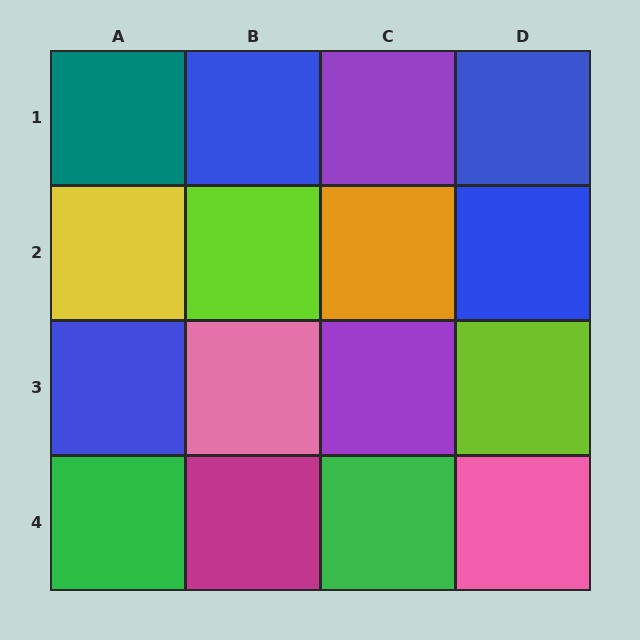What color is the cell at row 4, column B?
Magenta.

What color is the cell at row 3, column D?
Lime.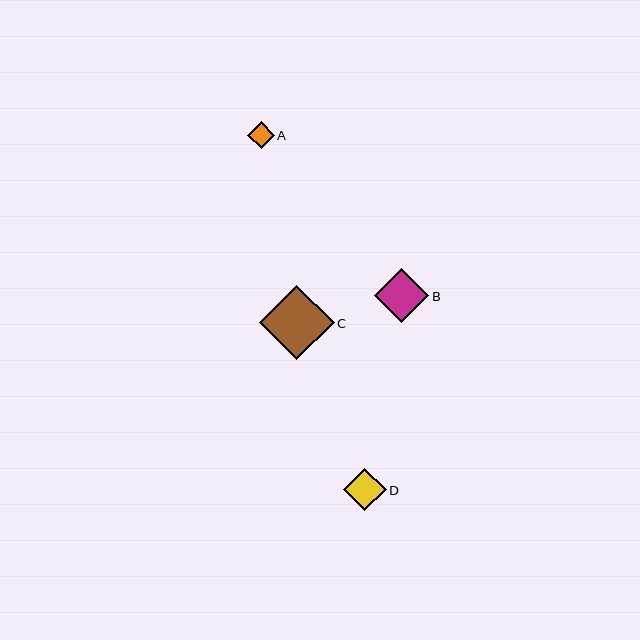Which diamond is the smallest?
Diamond A is the smallest with a size of approximately 26 pixels.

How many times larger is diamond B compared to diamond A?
Diamond B is approximately 2.0 times the size of diamond A.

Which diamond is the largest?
Diamond C is the largest with a size of approximately 75 pixels.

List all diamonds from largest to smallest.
From largest to smallest: C, B, D, A.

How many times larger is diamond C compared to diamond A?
Diamond C is approximately 2.8 times the size of diamond A.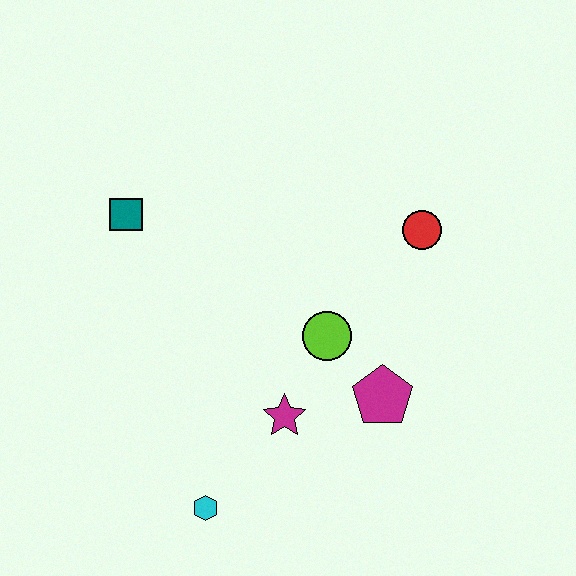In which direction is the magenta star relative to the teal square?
The magenta star is below the teal square.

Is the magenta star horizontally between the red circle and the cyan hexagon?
Yes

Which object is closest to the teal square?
The lime circle is closest to the teal square.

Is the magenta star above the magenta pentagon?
No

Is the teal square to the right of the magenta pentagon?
No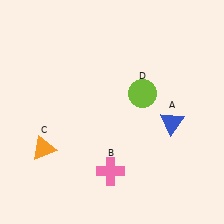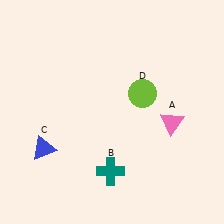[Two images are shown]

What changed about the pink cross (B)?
In Image 1, B is pink. In Image 2, it changed to teal.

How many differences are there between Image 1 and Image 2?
There are 3 differences between the two images.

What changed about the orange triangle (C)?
In Image 1, C is orange. In Image 2, it changed to blue.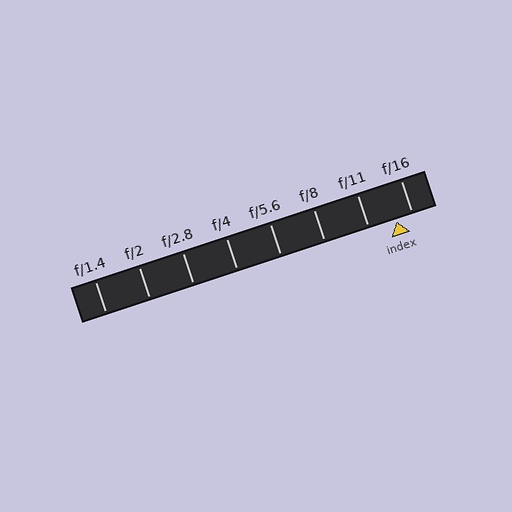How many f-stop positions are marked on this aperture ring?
There are 8 f-stop positions marked.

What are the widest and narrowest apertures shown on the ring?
The widest aperture shown is f/1.4 and the narrowest is f/16.